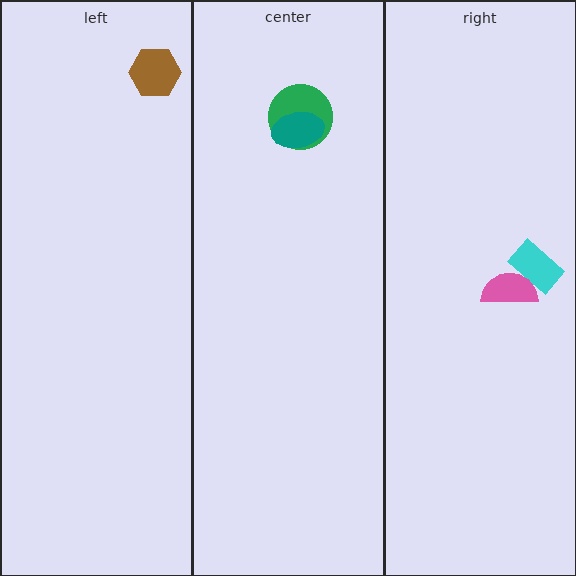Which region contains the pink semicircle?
The right region.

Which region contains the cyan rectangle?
The right region.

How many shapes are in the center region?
2.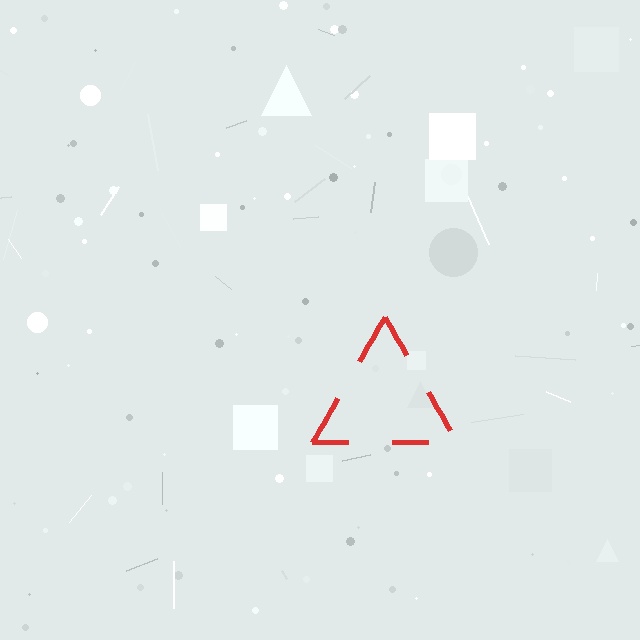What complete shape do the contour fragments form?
The contour fragments form a triangle.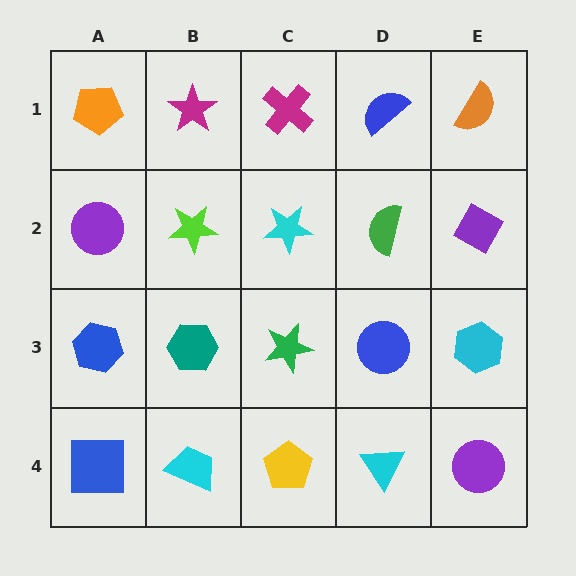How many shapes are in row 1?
5 shapes.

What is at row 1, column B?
A magenta star.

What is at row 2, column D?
A green semicircle.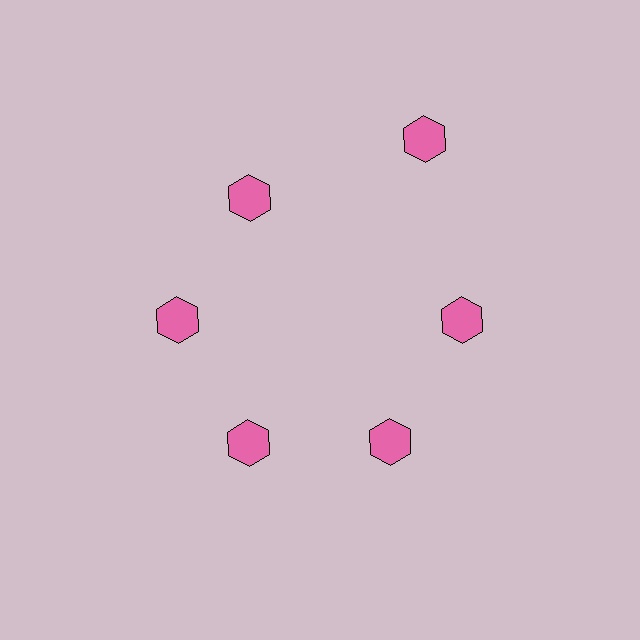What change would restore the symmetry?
The symmetry would be restored by moving it inward, back onto the ring so that all 6 hexagons sit at equal angles and equal distance from the center.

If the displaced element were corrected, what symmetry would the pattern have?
It would have 6-fold rotational symmetry — the pattern would map onto itself every 60 degrees.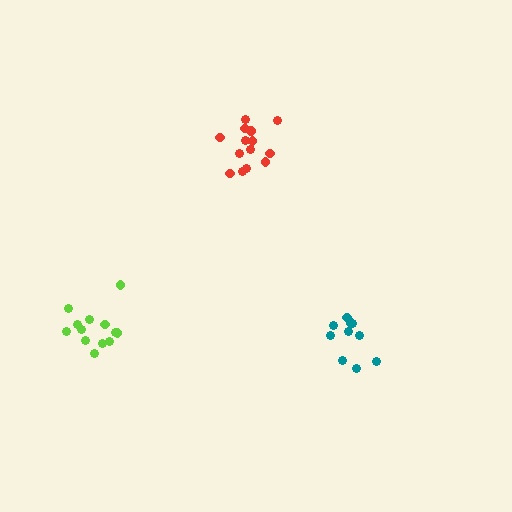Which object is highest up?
The red cluster is topmost.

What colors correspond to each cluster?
The clusters are colored: lime, red, teal.